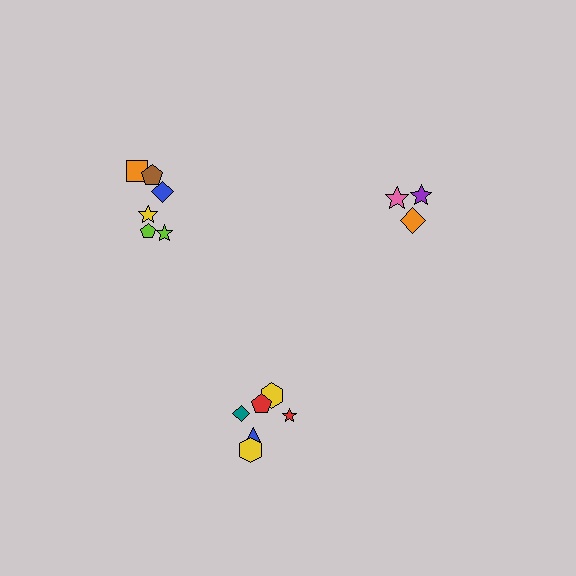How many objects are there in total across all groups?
There are 15 objects.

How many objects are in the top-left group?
There are 6 objects.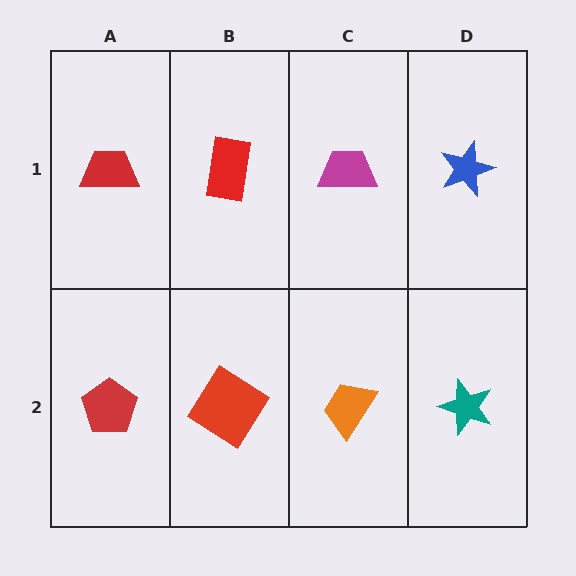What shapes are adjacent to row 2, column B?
A red rectangle (row 1, column B), a red pentagon (row 2, column A), an orange trapezoid (row 2, column C).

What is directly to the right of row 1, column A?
A red rectangle.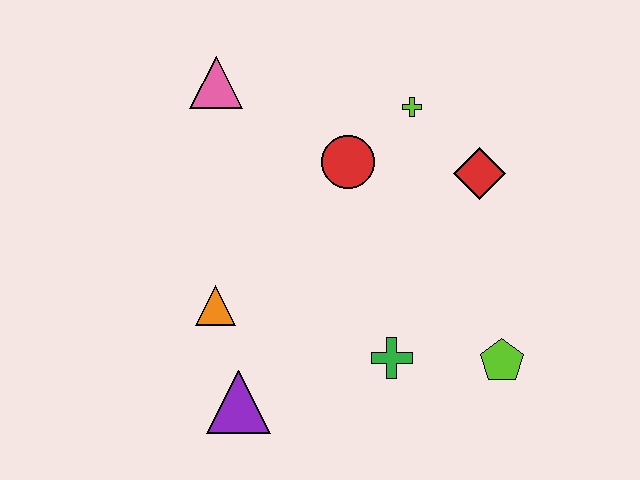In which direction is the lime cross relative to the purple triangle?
The lime cross is above the purple triangle.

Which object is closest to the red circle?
The lime cross is closest to the red circle.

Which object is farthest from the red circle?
The purple triangle is farthest from the red circle.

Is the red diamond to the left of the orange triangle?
No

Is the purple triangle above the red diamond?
No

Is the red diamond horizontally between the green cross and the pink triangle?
No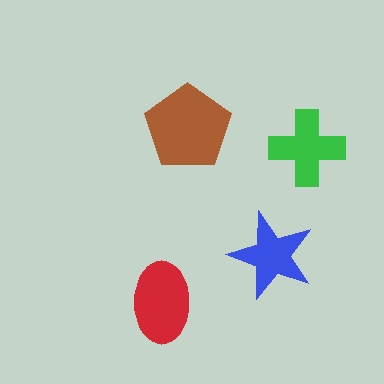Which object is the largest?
The brown pentagon.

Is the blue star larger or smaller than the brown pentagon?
Smaller.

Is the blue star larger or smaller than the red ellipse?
Smaller.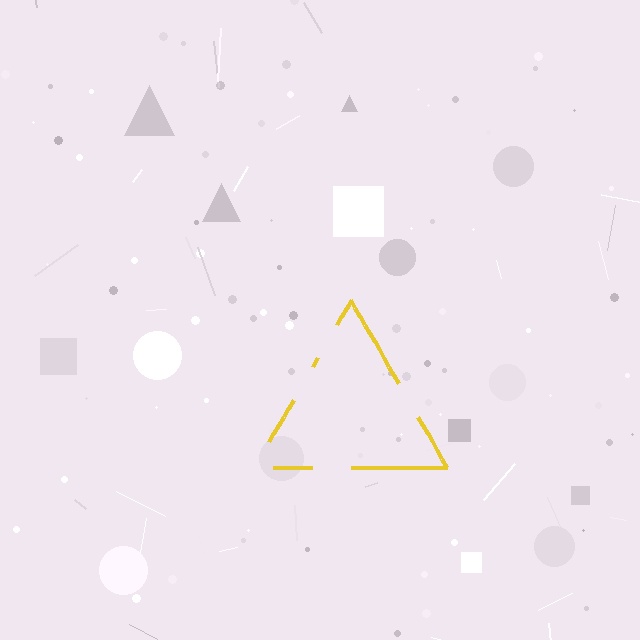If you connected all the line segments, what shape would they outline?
They would outline a triangle.